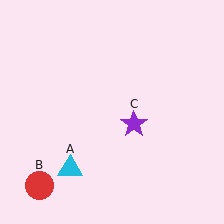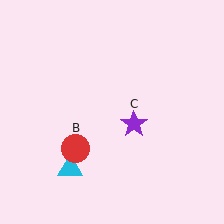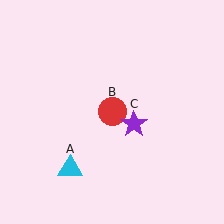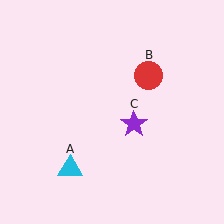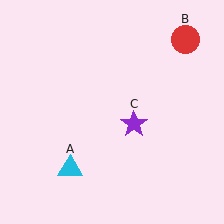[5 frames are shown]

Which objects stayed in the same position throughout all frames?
Cyan triangle (object A) and purple star (object C) remained stationary.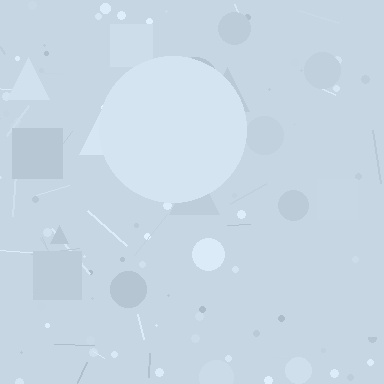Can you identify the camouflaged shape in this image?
The camouflaged shape is a circle.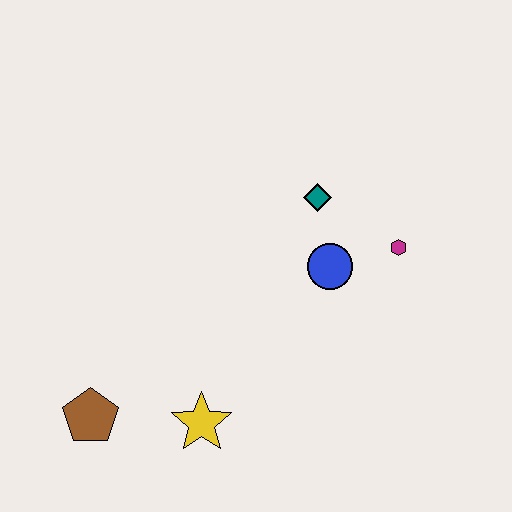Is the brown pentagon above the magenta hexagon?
No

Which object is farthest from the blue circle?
The brown pentagon is farthest from the blue circle.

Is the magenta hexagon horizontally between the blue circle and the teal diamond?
No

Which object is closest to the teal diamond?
The blue circle is closest to the teal diamond.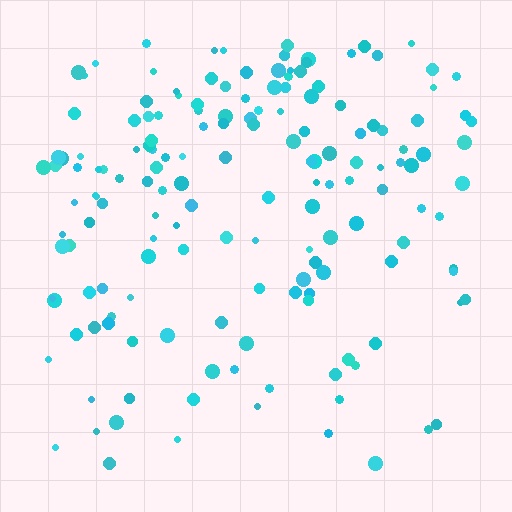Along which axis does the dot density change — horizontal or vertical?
Vertical.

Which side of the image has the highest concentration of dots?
The top.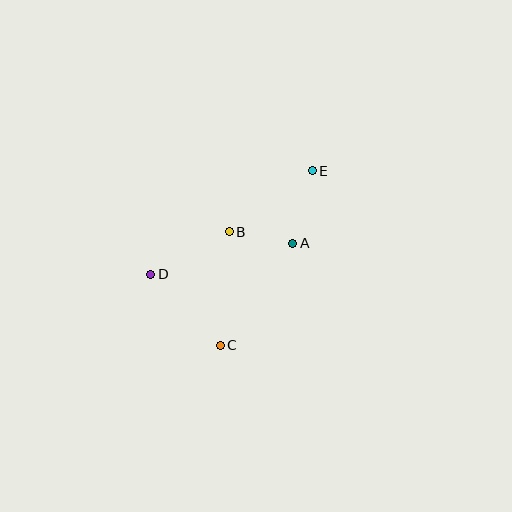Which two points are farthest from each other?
Points C and E are farthest from each other.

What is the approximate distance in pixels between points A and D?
The distance between A and D is approximately 145 pixels.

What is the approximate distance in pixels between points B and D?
The distance between B and D is approximately 89 pixels.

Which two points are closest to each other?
Points A and B are closest to each other.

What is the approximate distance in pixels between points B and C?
The distance between B and C is approximately 114 pixels.